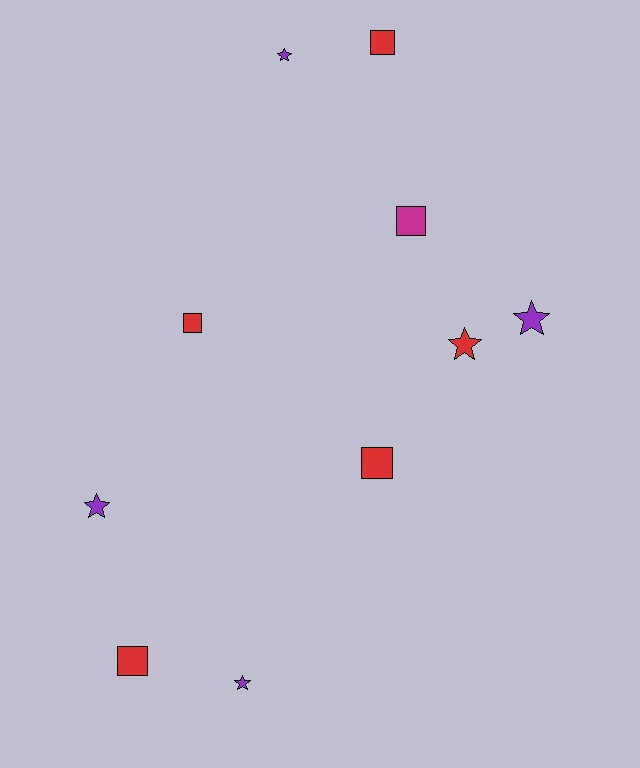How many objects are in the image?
There are 10 objects.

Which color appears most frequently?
Red, with 5 objects.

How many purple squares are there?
There are no purple squares.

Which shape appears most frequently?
Star, with 5 objects.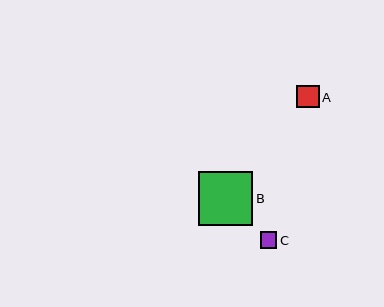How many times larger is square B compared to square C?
Square B is approximately 3.2 times the size of square C.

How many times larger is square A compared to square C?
Square A is approximately 1.4 times the size of square C.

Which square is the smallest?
Square C is the smallest with a size of approximately 17 pixels.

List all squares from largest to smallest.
From largest to smallest: B, A, C.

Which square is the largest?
Square B is the largest with a size of approximately 54 pixels.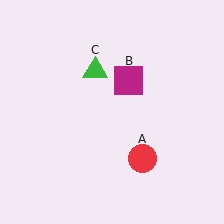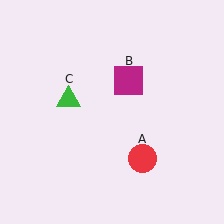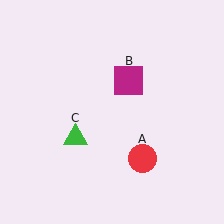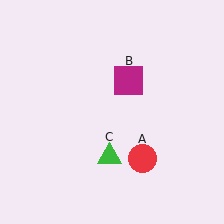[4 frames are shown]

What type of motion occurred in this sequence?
The green triangle (object C) rotated counterclockwise around the center of the scene.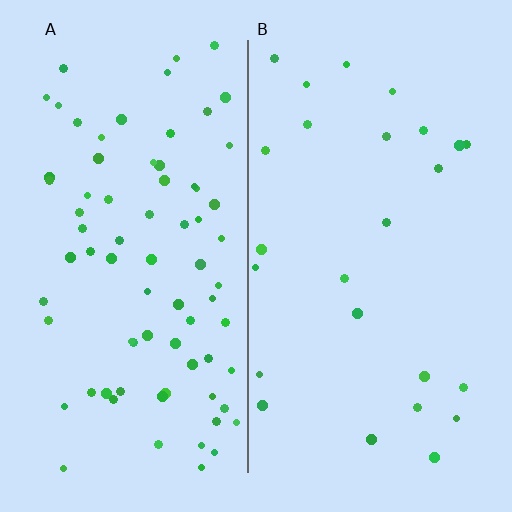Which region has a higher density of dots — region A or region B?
A (the left).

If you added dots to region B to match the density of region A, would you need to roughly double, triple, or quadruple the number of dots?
Approximately triple.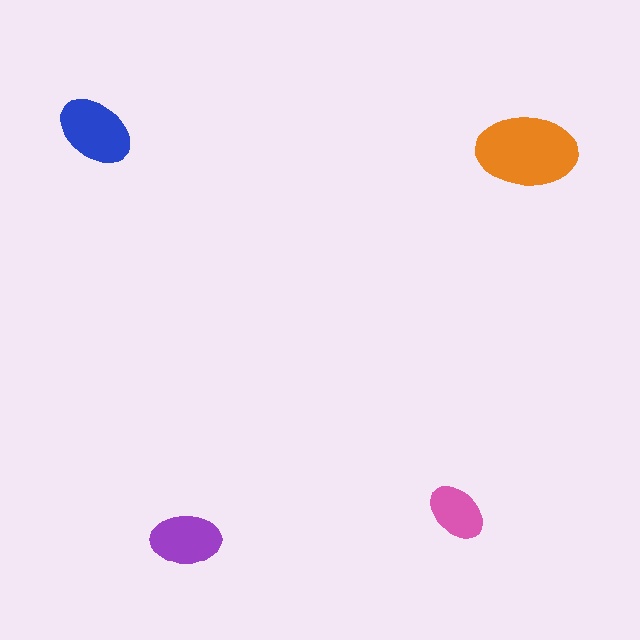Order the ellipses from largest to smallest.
the orange one, the blue one, the purple one, the pink one.